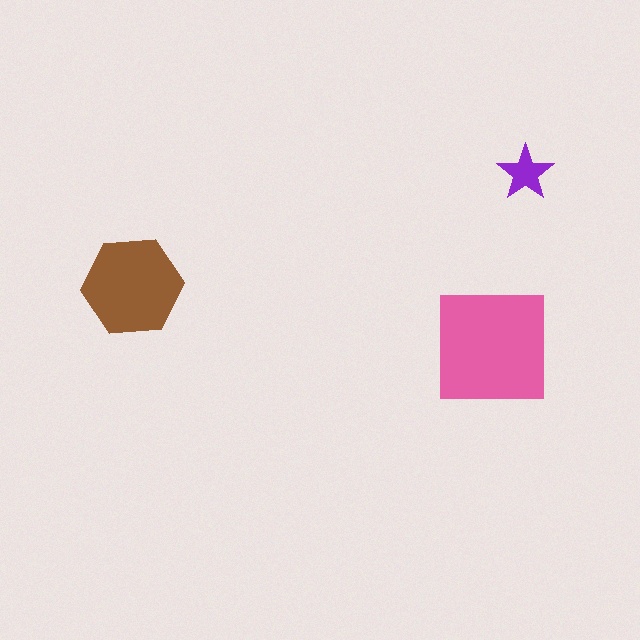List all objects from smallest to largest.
The purple star, the brown hexagon, the pink square.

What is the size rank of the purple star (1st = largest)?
3rd.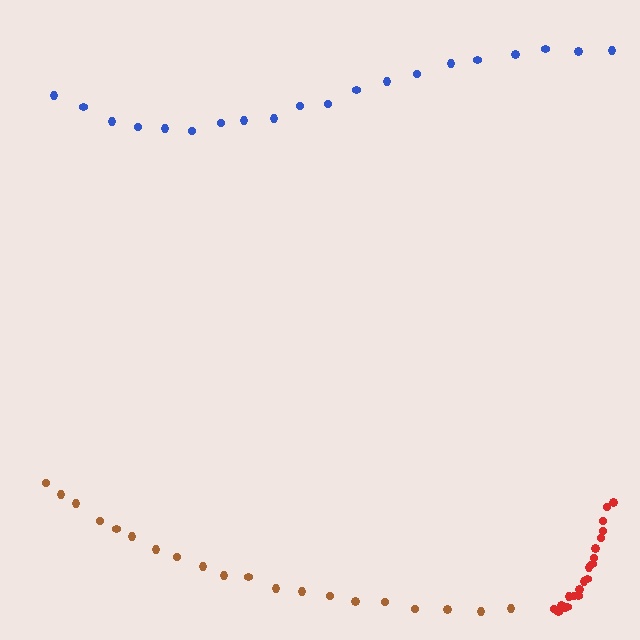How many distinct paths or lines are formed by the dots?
There are 3 distinct paths.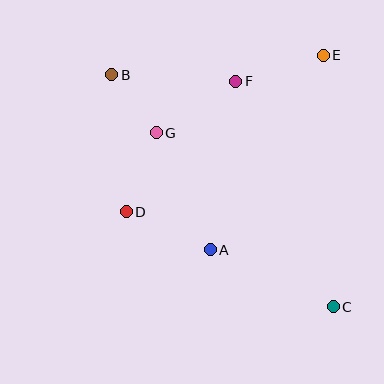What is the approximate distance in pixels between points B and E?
The distance between B and E is approximately 213 pixels.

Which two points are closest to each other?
Points B and G are closest to each other.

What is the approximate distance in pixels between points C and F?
The distance between C and F is approximately 245 pixels.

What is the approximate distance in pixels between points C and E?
The distance between C and E is approximately 252 pixels.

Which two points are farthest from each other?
Points B and C are farthest from each other.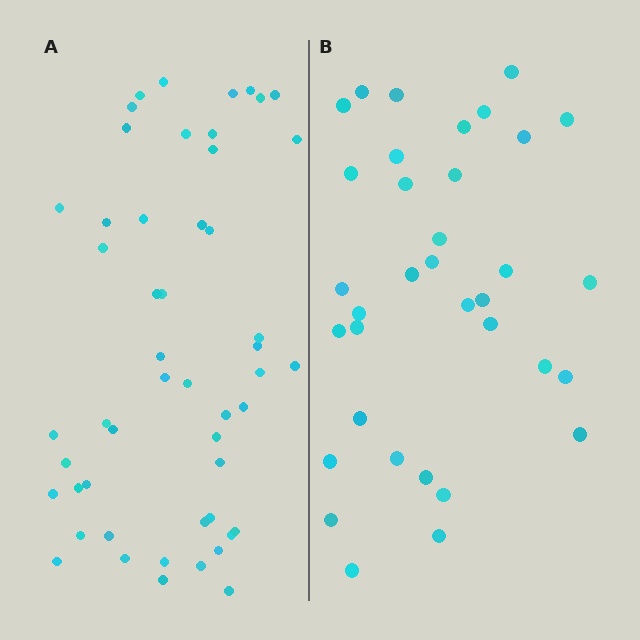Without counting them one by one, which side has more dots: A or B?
Region A (the left region) has more dots.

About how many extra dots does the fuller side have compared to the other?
Region A has approximately 15 more dots than region B.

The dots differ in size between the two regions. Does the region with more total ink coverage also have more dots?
No. Region B has more total ink coverage because its dots are larger, but region A actually contains more individual dots. Total area can be misleading — the number of items is what matters here.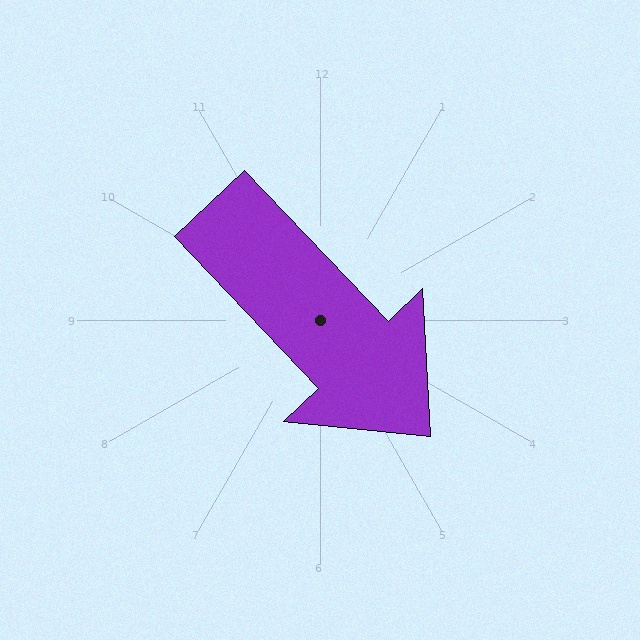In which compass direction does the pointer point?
Southeast.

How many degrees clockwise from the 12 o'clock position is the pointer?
Approximately 137 degrees.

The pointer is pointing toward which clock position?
Roughly 5 o'clock.